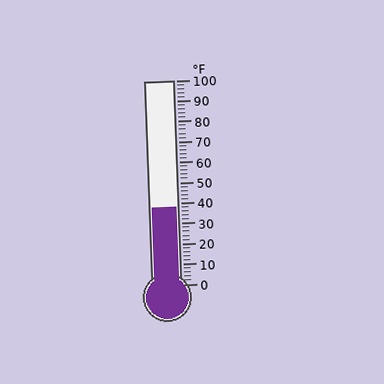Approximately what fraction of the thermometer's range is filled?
The thermometer is filled to approximately 40% of its range.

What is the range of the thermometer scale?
The thermometer scale ranges from 0°F to 100°F.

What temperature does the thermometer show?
The thermometer shows approximately 38°F.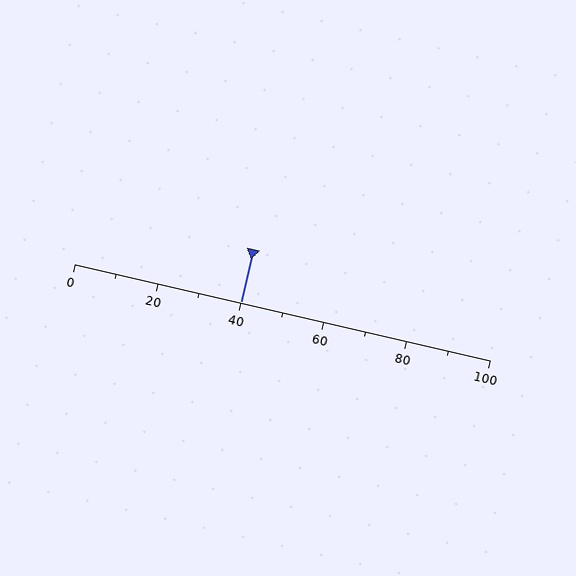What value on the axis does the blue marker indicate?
The marker indicates approximately 40.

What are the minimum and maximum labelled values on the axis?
The axis runs from 0 to 100.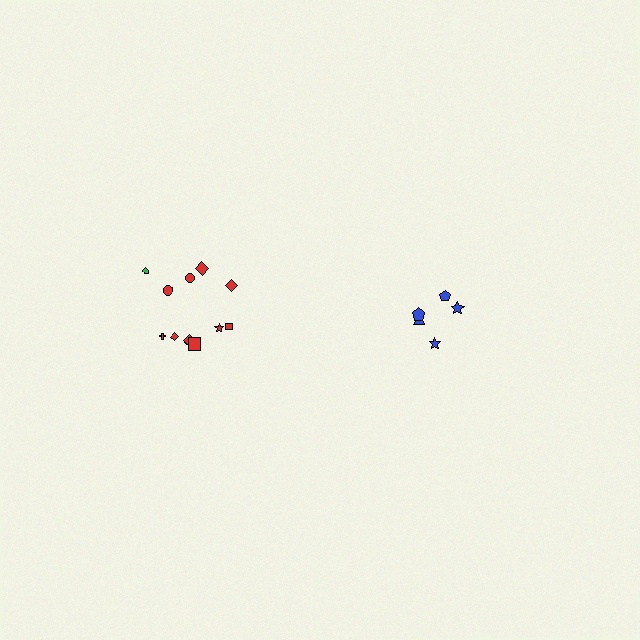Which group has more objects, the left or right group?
The left group.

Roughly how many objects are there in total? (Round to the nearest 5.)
Roughly 15 objects in total.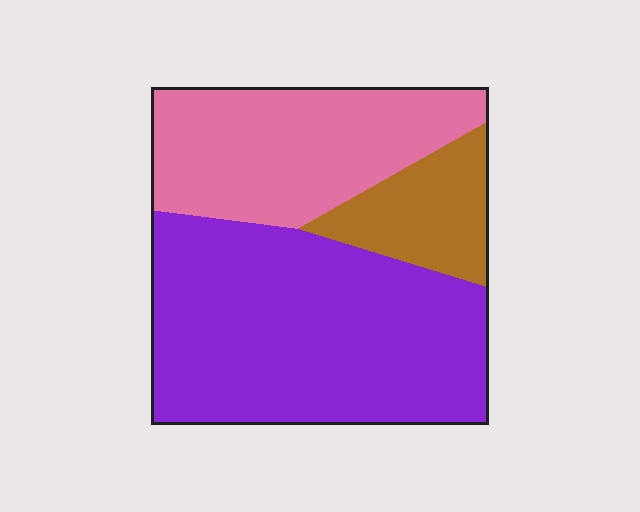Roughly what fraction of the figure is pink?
Pink takes up about one third (1/3) of the figure.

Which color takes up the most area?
Purple, at roughly 55%.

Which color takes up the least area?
Brown, at roughly 15%.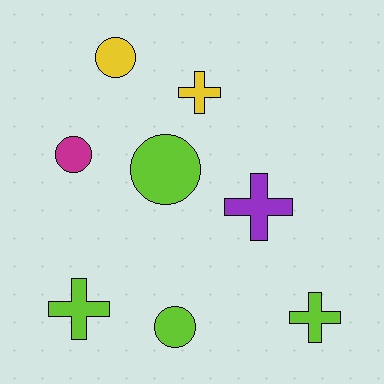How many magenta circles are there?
There is 1 magenta circle.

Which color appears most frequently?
Lime, with 4 objects.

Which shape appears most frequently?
Cross, with 4 objects.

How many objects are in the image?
There are 8 objects.